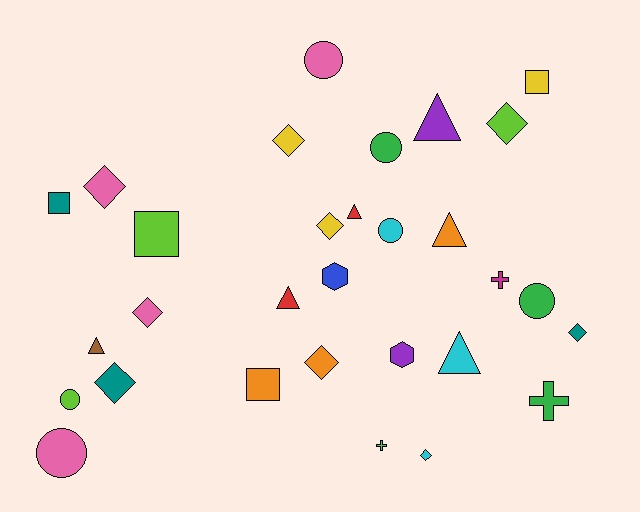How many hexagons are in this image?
There are 2 hexagons.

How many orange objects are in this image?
There are 3 orange objects.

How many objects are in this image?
There are 30 objects.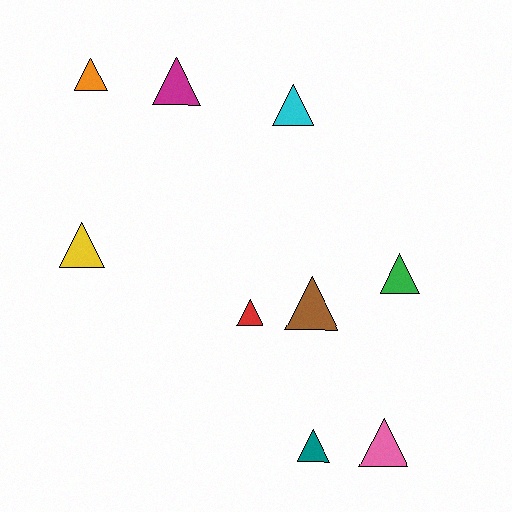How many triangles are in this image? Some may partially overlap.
There are 9 triangles.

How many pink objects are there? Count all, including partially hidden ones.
There is 1 pink object.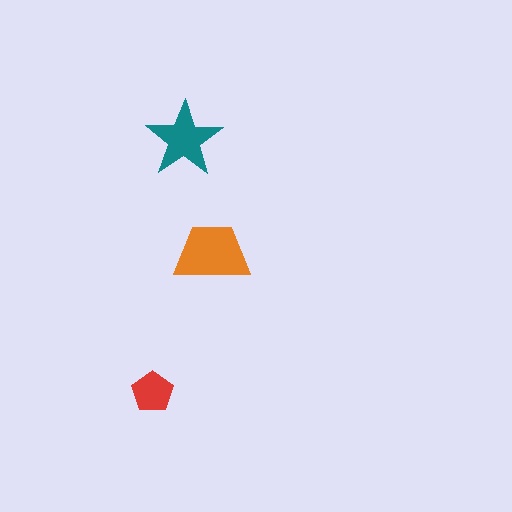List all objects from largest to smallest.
The orange trapezoid, the teal star, the red pentagon.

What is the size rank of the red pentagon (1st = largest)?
3rd.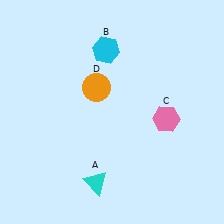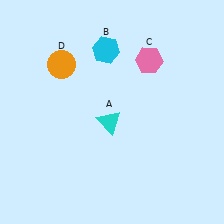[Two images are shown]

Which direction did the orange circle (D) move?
The orange circle (D) moved left.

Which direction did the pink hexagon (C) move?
The pink hexagon (C) moved up.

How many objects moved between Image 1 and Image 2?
3 objects moved between the two images.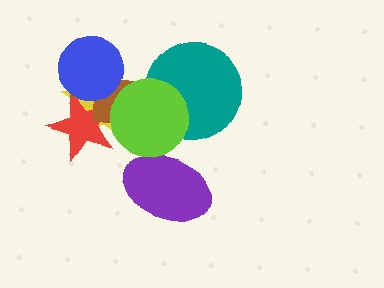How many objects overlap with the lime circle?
5 objects overlap with the lime circle.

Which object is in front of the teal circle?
The lime circle is in front of the teal circle.